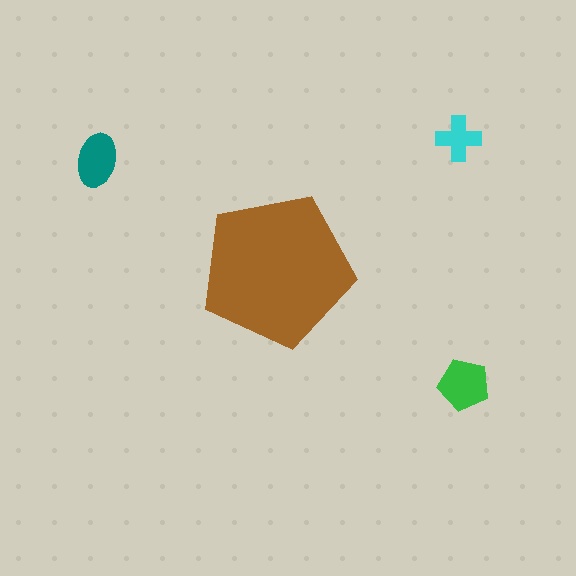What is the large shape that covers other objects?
A brown pentagon.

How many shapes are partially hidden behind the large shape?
0 shapes are partially hidden.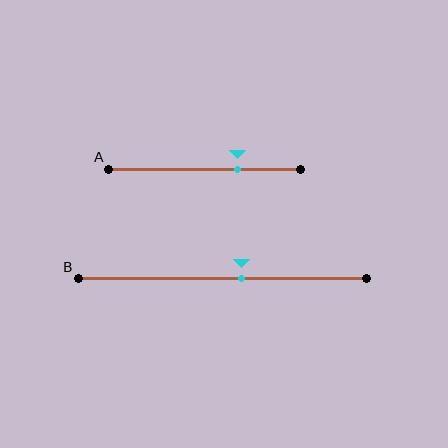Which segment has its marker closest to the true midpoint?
Segment B has its marker closest to the true midpoint.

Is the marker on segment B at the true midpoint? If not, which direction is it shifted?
No, the marker on segment B is shifted to the right by about 7% of the segment length.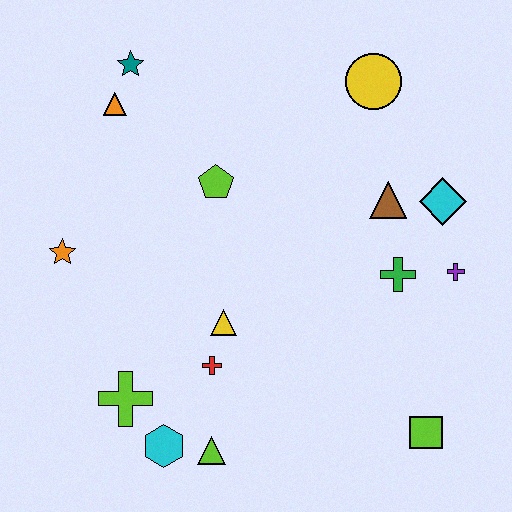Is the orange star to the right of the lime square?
No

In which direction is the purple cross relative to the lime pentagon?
The purple cross is to the right of the lime pentagon.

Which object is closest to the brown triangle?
The cyan diamond is closest to the brown triangle.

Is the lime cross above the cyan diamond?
No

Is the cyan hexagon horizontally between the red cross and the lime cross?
Yes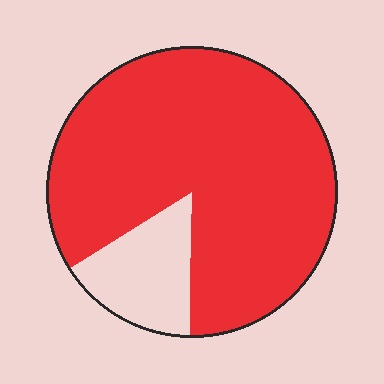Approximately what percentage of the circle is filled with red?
Approximately 85%.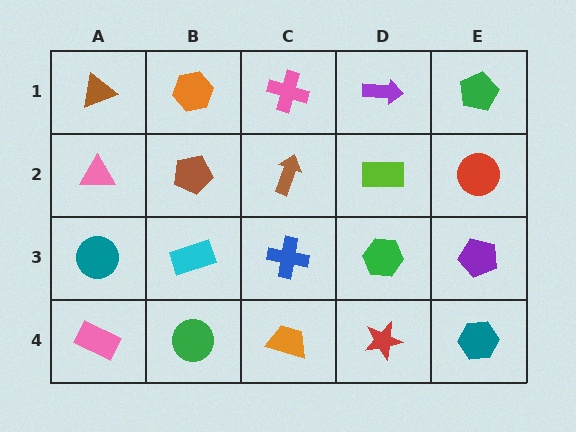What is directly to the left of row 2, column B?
A pink triangle.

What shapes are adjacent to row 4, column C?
A blue cross (row 3, column C), a green circle (row 4, column B), a red star (row 4, column D).